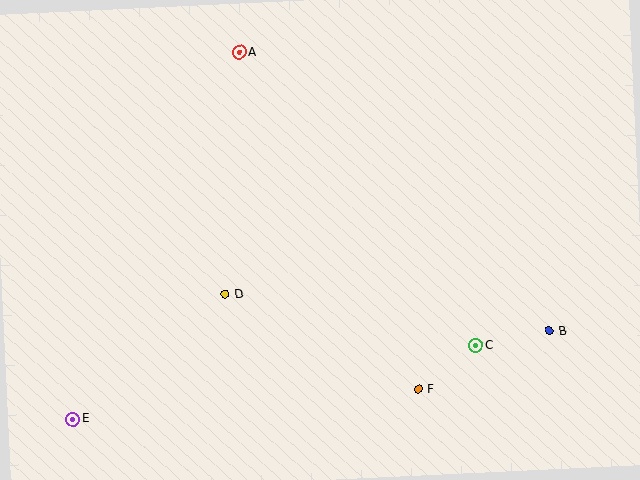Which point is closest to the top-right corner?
Point B is closest to the top-right corner.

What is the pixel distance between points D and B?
The distance between D and B is 326 pixels.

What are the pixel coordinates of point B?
Point B is at (549, 331).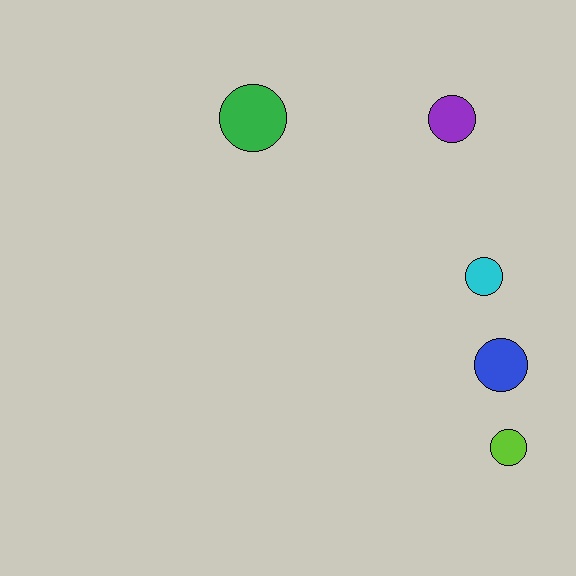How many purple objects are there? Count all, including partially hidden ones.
There is 1 purple object.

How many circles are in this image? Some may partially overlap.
There are 5 circles.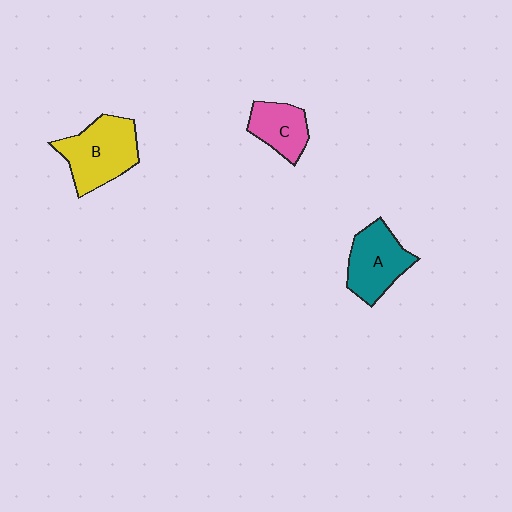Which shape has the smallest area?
Shape C (pink).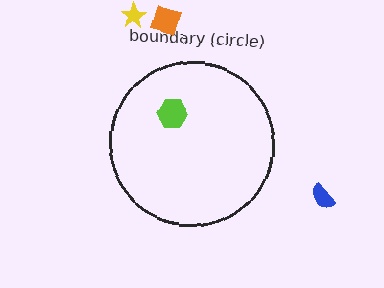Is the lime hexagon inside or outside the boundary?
Inside.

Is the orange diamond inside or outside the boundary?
Outside.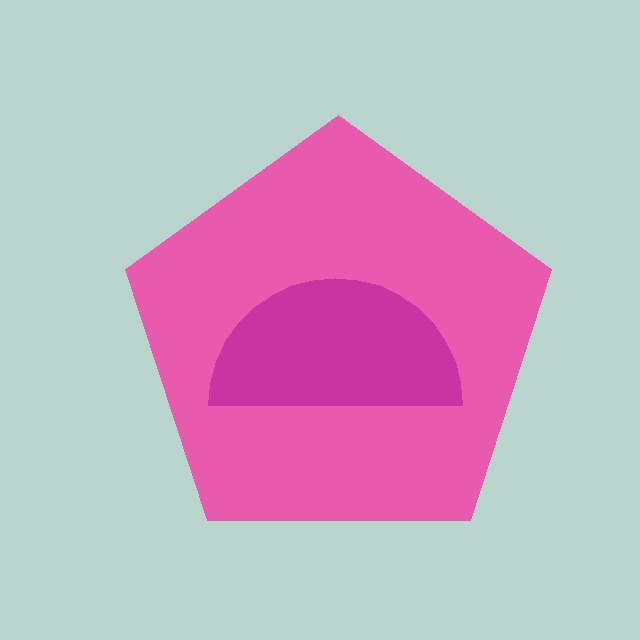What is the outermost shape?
The pink pentagon.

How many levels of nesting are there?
2.